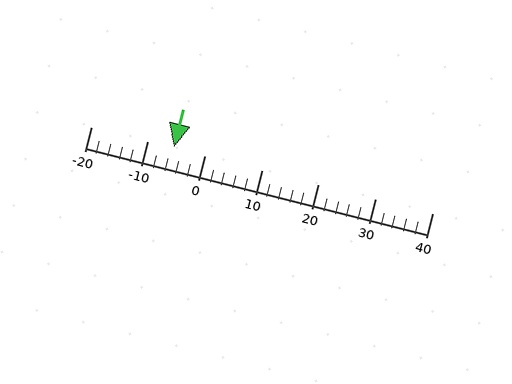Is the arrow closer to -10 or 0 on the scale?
The arrow is closer to -10.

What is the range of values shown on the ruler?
The ruler shows values from -20 to 40.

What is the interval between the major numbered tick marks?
The major tick marks are spaced 10 units apart.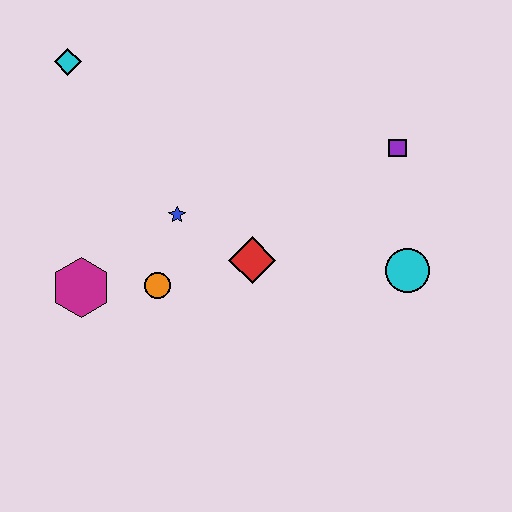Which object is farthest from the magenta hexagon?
The purple square is farthest from the magenta hexagon.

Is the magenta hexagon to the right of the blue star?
No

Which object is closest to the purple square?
The cyan circle is closest to the purple square.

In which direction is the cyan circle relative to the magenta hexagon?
The cyan circle is to the right of the magenta hexagon.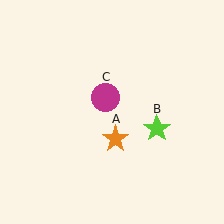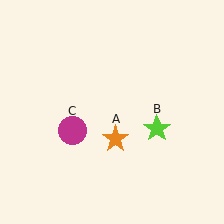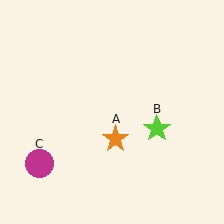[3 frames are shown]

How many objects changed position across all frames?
1 object changed position: magenta circle (object C).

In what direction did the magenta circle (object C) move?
The magenta circle (object C) moved down and to the left.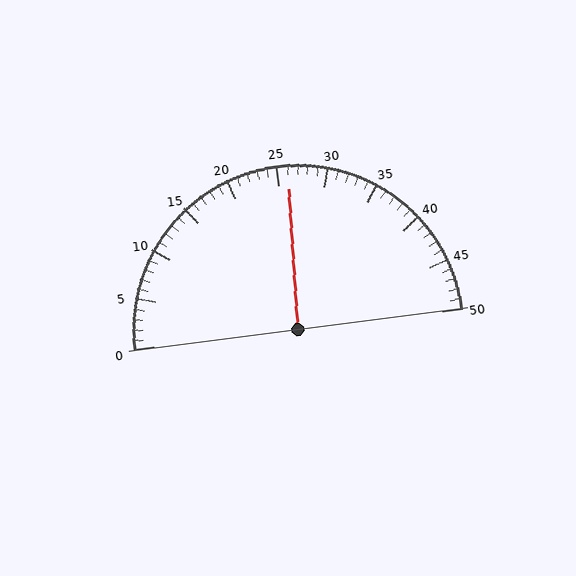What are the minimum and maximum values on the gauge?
The gauge ranges from 0 to 50.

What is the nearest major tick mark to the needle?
The nearest major tick mark is 25.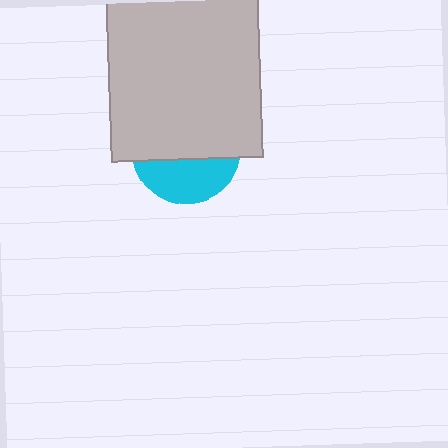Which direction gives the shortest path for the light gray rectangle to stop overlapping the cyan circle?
Moving up gives the shortest separation.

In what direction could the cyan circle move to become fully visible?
The cyan circle could move down. That would shift it out from behind the light gray rectangle entirely.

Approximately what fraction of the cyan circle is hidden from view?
Roughly 63% of the cyan circle is hidden behind the light gray rectangle.